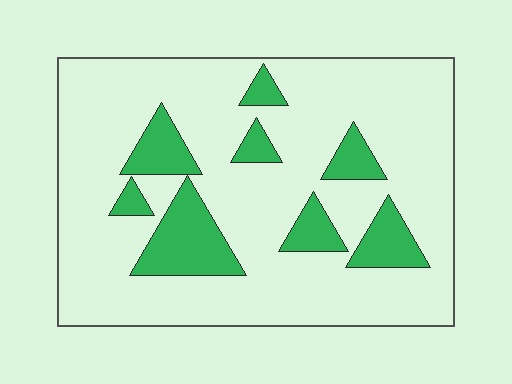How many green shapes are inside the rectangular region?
8.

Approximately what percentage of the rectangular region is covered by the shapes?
Approximately 20%.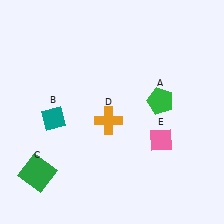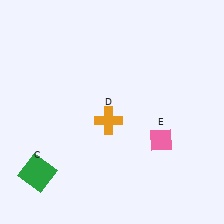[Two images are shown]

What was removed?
The green pentagon (A), the teal diamond (B) were removed in Image 2.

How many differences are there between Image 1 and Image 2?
There are 2 differences between the two images.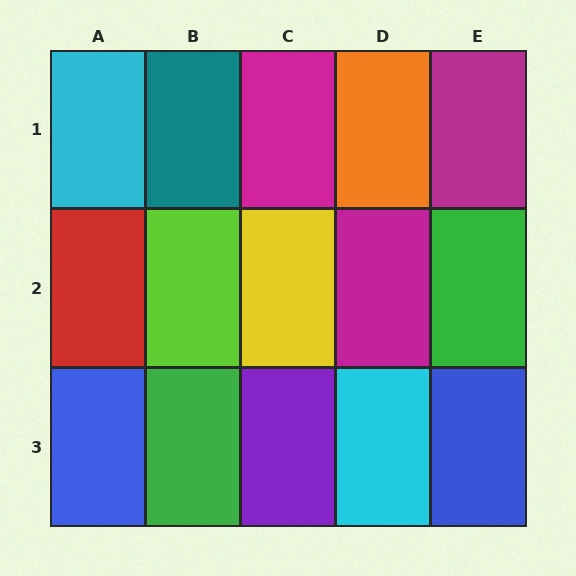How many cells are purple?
1 cell is purple.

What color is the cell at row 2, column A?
Red.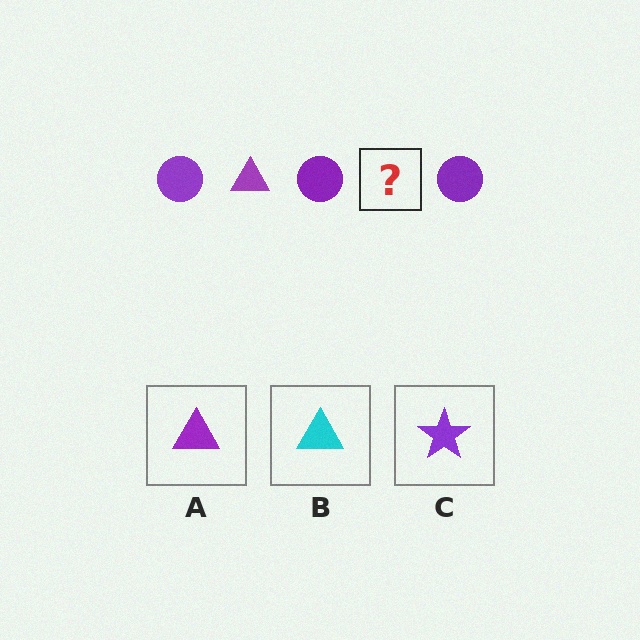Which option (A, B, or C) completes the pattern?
A.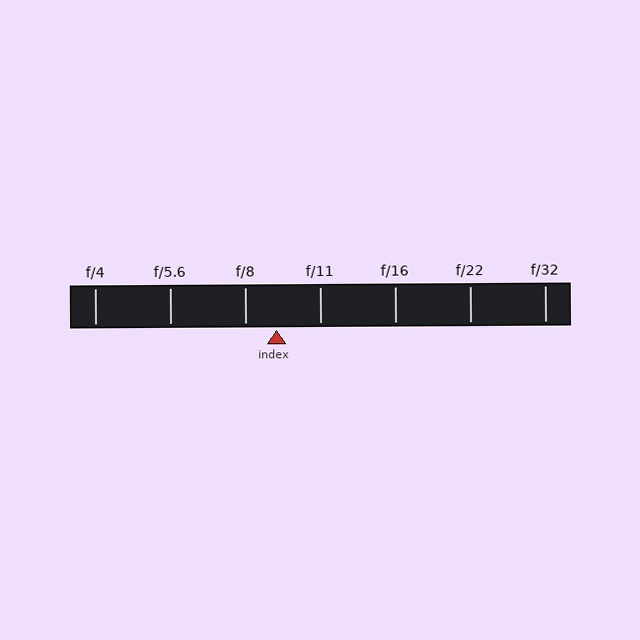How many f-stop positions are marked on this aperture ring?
There are 7 f-stop positions marked.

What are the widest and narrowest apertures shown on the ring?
The widest aperture shown is f/4 and the narrowest is f/32.